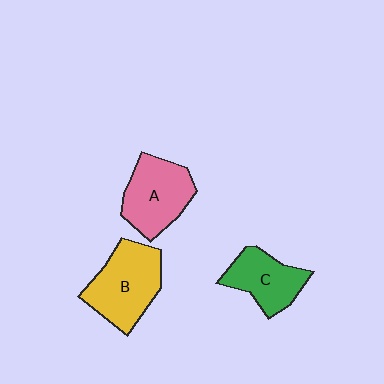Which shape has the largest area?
Shape B (yellow).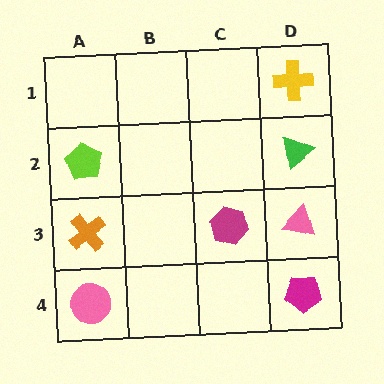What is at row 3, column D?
A pink triangle.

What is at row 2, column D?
A green triangle.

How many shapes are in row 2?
2 shapes.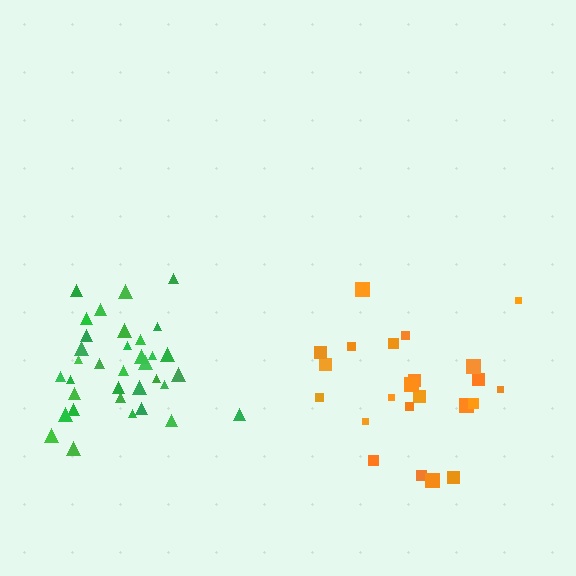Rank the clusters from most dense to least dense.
green, orange.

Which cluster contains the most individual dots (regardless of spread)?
Green (35).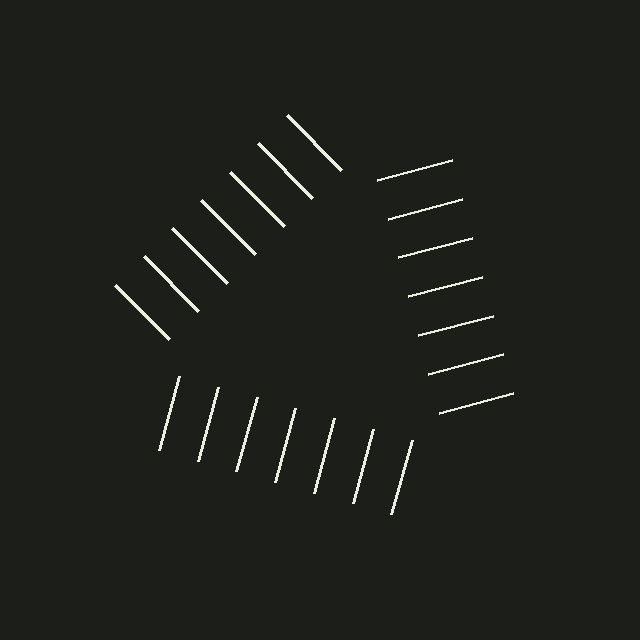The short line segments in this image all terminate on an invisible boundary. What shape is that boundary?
An illusory triangle — the line segments terminate on its edges but no continuous stroke is drawn.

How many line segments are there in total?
21 — 7 along each of the 3 edges.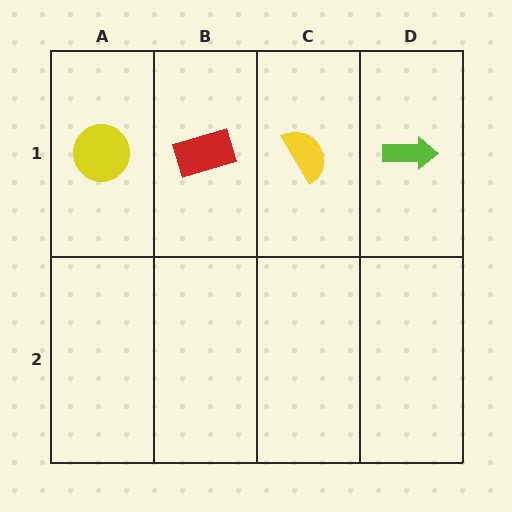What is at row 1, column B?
A red rectangle.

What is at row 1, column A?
A yellow circle.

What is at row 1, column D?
A lime arrow.